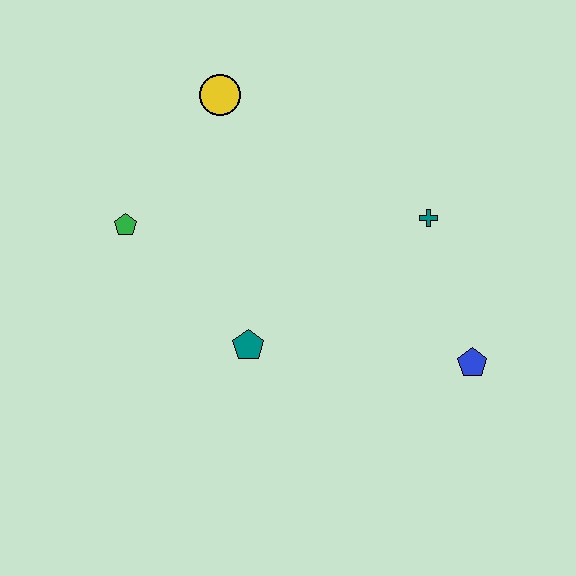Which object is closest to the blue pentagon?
The teal cross is closest to the blue pentagon.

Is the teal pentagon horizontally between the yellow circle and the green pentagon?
No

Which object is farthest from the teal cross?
The green pentagon is farthest from the teal cross.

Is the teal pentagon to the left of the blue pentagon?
Yes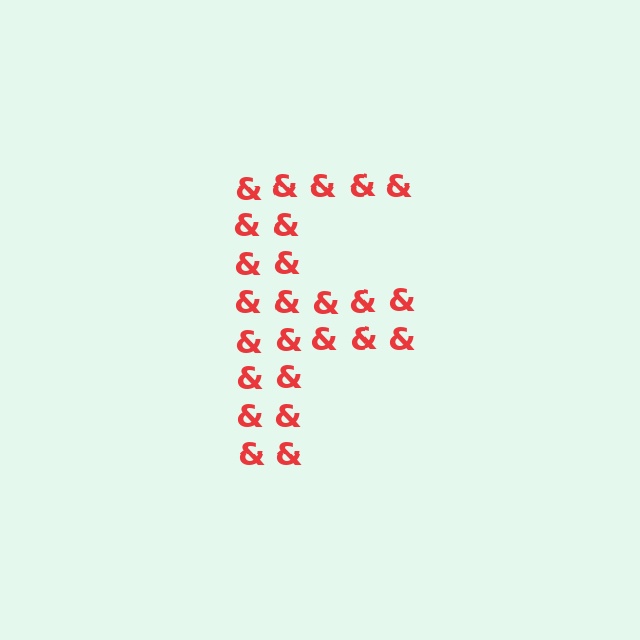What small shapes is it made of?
It is made of small ampersands.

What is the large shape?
The large shape is the letter F.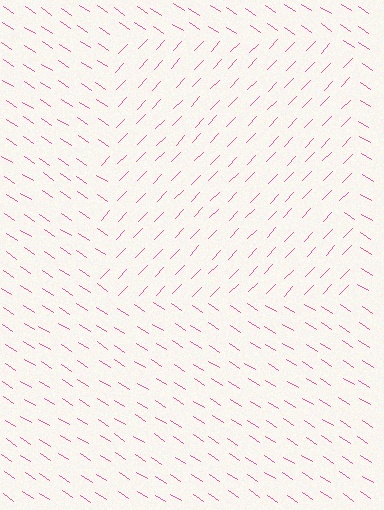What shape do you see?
I see a rectangle.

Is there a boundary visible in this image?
Yes, there is a texture boundary formed by a change in line orientation.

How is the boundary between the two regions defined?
The boundary is defined purely by a change in line orientation (approximately 79 degrees difference). All lines are the same color and thickness.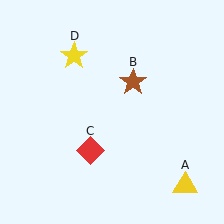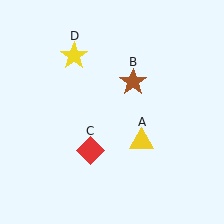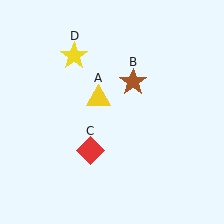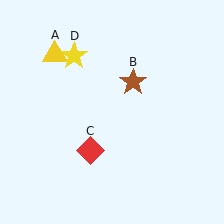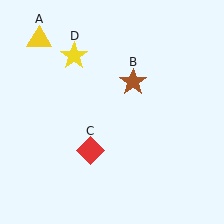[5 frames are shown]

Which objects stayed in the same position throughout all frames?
Brown star (object B) and red diamond (object C) and yellow star (object D) remained stationary.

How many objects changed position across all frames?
1 object changed position: yellow triangle (object A).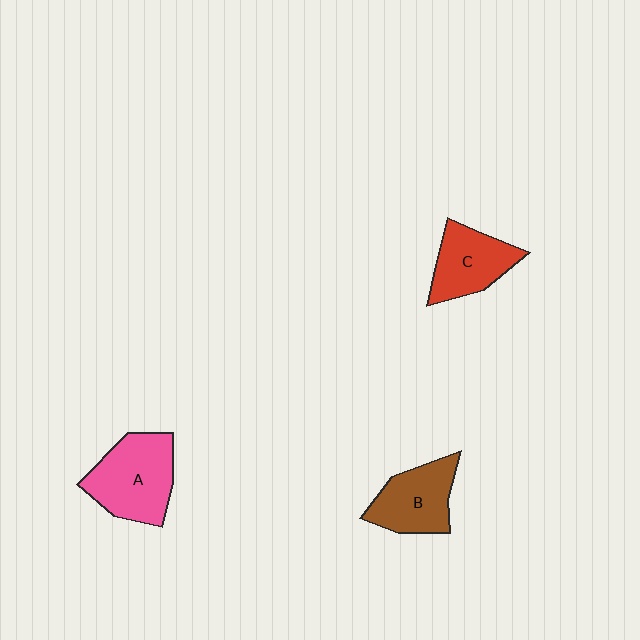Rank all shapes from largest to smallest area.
From largest to smallest: A (pink), B (brown), C (red).